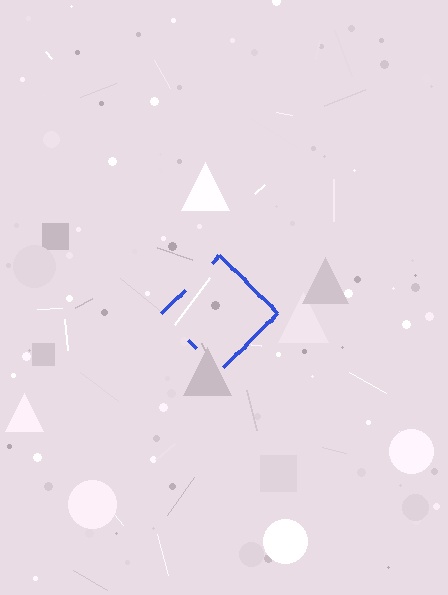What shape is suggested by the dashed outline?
The dashed outline suggests a diamond.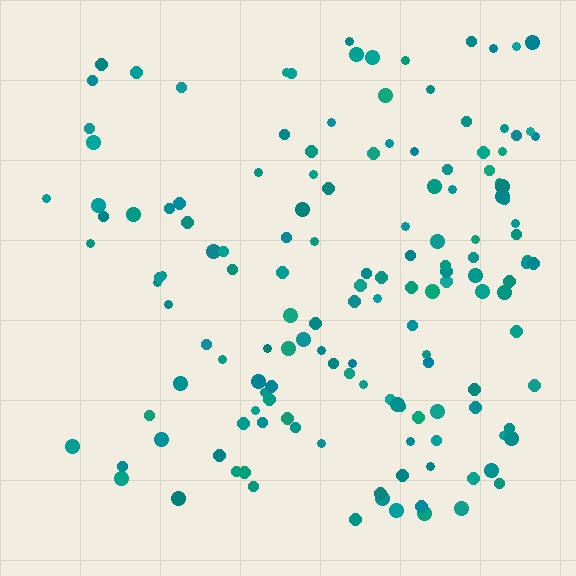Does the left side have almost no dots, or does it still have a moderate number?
Still a moderate number, just noticeably fewer than the right.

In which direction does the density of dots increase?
From left to right, with the right side densest.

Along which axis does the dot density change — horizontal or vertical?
Horizontal.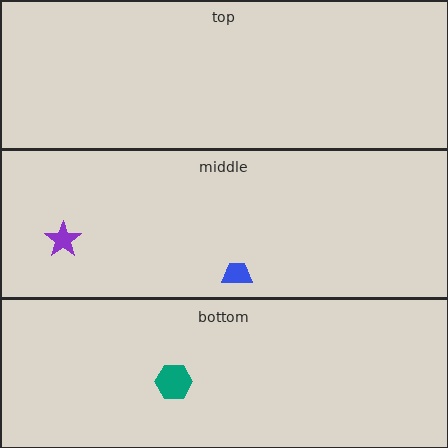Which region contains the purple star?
The middle region.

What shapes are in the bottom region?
The teal hexagon.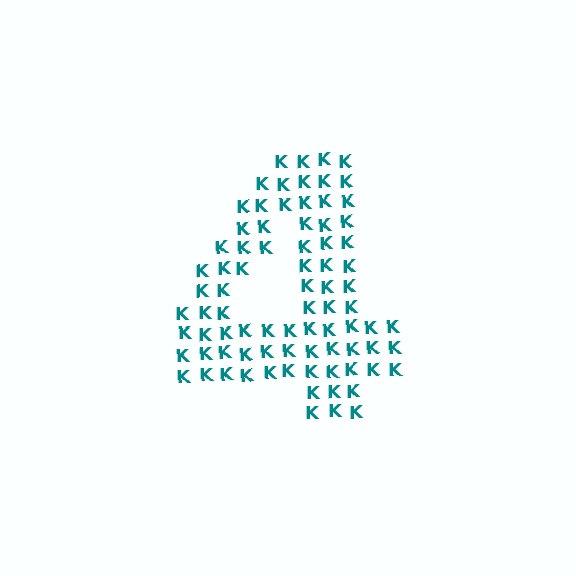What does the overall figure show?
The overall figure shows the digit 4.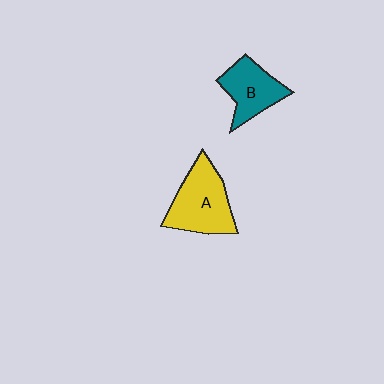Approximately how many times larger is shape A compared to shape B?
Approximately 1.3 times.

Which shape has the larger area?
Shape A (yellow).